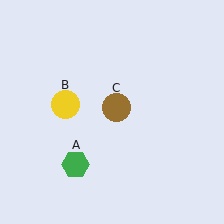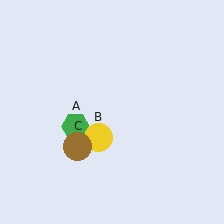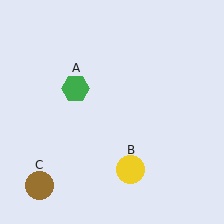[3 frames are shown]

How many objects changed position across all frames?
3 objects changed position: green hexagon (object A), yellow circle (object B), brown circle (object C).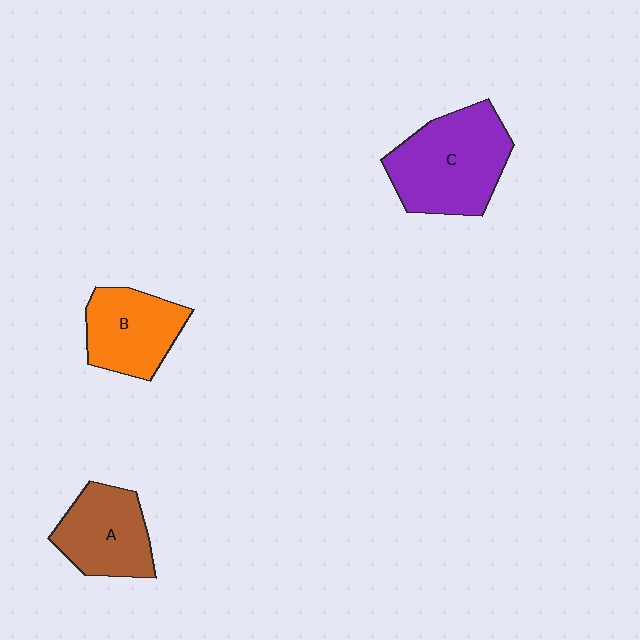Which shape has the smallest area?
Shape A (brown).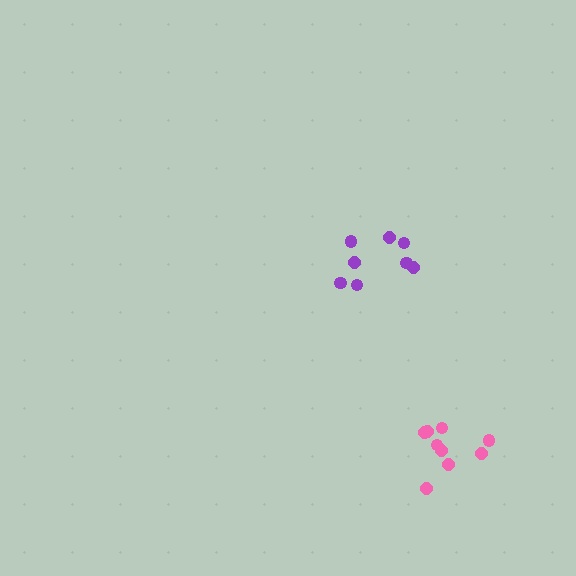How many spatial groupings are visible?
There are 2 spatial groupings.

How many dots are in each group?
Group 1: 9 dots, Group 2: 8 dots (17 total).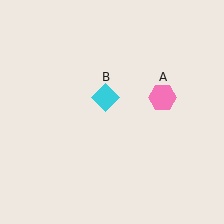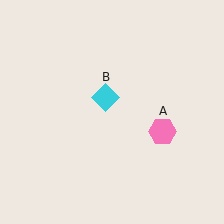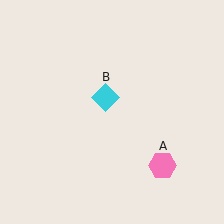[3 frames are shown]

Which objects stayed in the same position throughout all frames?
Cyan diamond (object B) remained stationary.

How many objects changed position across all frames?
1 object changed position: pink hexagon (object A).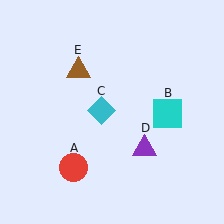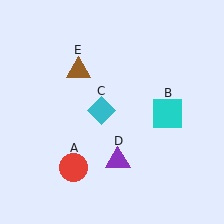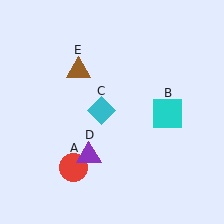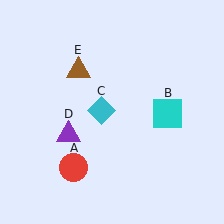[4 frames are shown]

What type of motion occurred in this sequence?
The purple triangle (object D) rotated clockwise around the center of the scene.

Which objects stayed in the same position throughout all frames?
Red circle (object A) and cyan square (object B) and cyan diamond (object C) and brown triangle (object E) remained stationary.